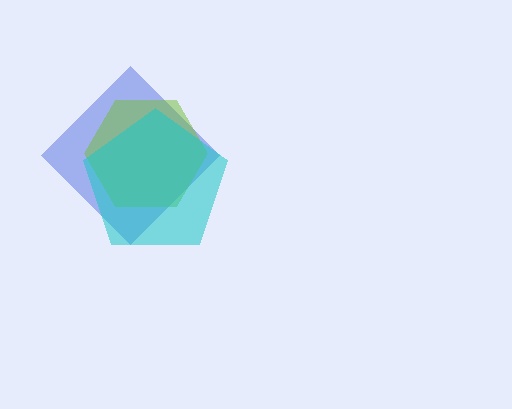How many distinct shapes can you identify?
There are 3 distinct shapes: a blue diamond, a lime hexagon, a cyan pentagon.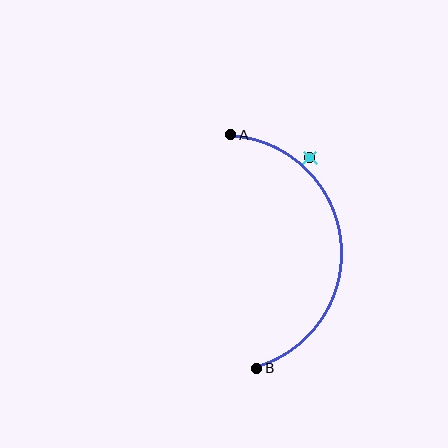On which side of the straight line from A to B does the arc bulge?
The arc bulges to the right of the straight line connecting A and B.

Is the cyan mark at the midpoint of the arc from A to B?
No — the cyan mark does not lie on the arc at all. It sits slightly outside the curve.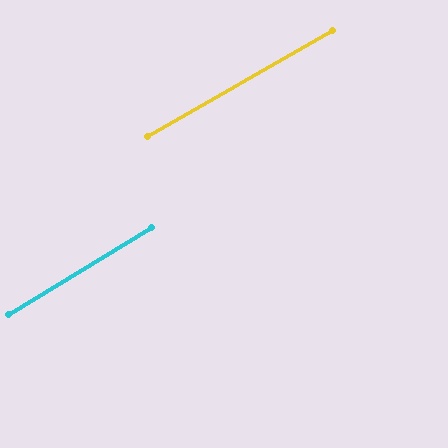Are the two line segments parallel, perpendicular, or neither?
Parallel — their directions differ by only 1.5°.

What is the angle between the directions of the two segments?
Approximately 2 degrees.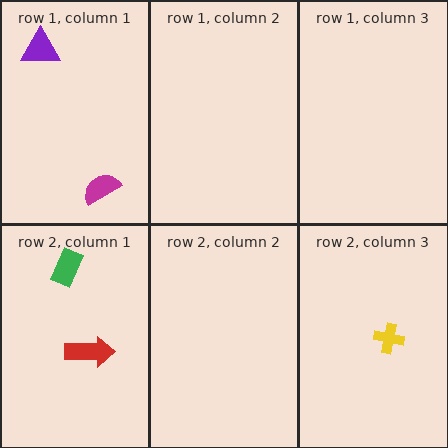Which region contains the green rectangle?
The row 2, column 1 region.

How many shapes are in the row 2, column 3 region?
1.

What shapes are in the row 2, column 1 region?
The green rectangle, the red arrow.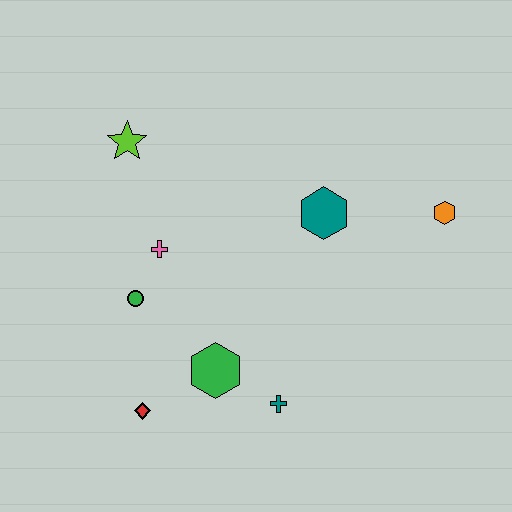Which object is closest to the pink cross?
The green circle is closest to the pink cross.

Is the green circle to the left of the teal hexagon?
Yes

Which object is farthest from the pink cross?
The orange hexagon is farthest from the pink cross.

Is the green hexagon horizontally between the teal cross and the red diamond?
Yes